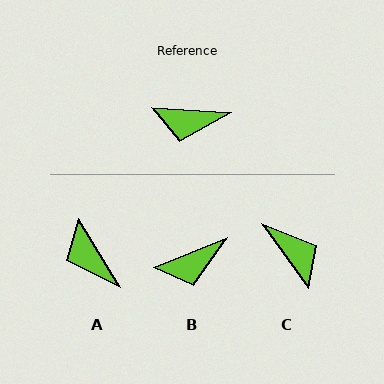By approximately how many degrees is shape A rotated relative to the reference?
Approximately 55 degrees clockwise.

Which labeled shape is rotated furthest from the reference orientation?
C, about 129 degrees away.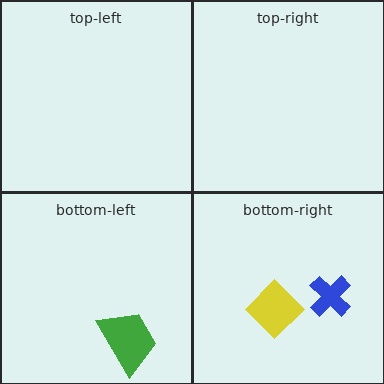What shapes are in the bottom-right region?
The yellow diamond, the blue cross.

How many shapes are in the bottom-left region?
1.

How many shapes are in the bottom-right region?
2.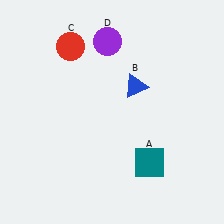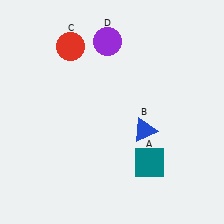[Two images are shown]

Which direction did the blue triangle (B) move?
The blue triangle (B) moved down.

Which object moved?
The blue triangle (B) moved down.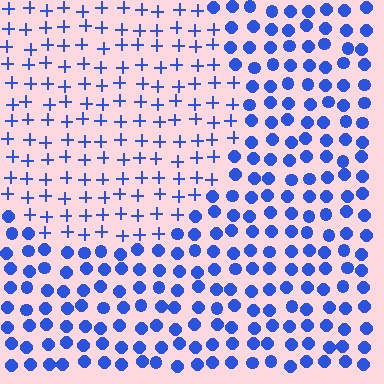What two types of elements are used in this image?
The image uses plus signs inside the circle region and circles outside it.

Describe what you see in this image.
The image is filled with small blue elements arranged in a uniform grid. A circle-shaped region contains plus signs, while the surrounding area contains circles. The boundary is defined purely by the change in element shape.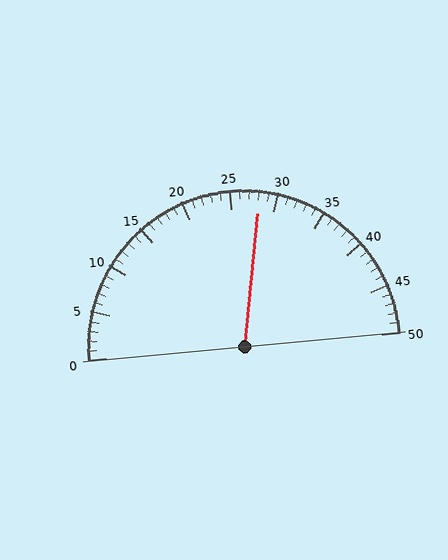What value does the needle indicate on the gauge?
The needle indicates approximately 28.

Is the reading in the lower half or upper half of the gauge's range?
The reading is in the upper half of the range (0 to 50).